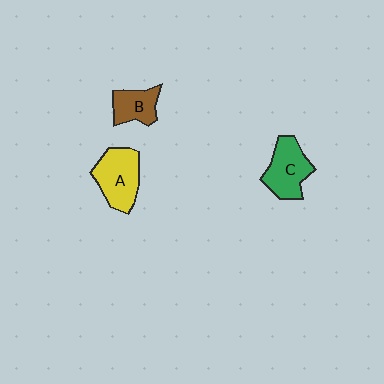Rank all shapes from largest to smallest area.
From largest to smallest: A (yellow), C (green), B (brown).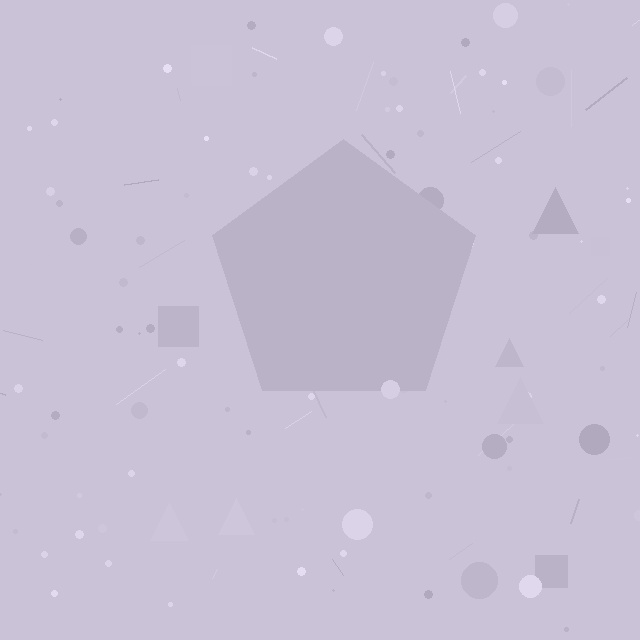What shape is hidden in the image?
A pentagon is hidden in the image.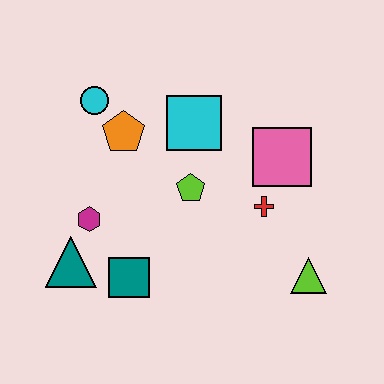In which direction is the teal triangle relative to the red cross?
The teal triangle is to the left of the red cross.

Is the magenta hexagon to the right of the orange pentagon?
No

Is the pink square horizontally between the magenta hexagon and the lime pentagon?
No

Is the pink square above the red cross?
Yes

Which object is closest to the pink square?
The red cross is closest to the pink square.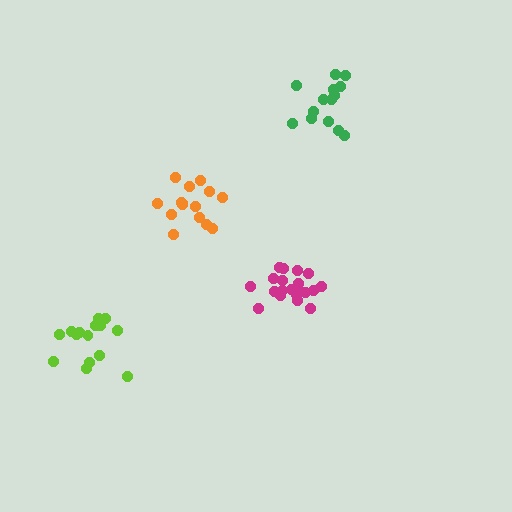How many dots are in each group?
Group 1: 15 dots, Group 2: 20 dots, Group 3: 16 dots, Group 4: 15 dots (66 total).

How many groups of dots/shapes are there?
There are 4 groups.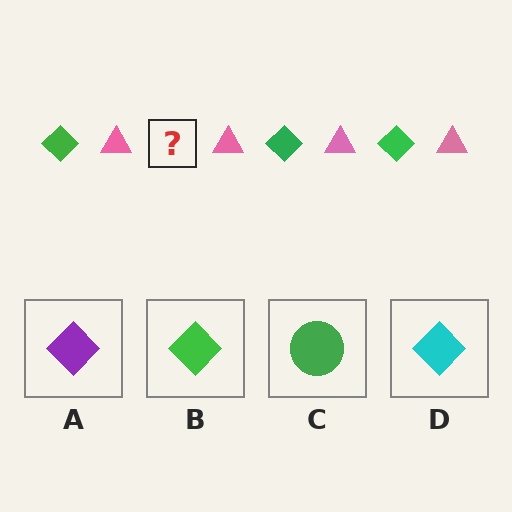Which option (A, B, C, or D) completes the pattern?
B.